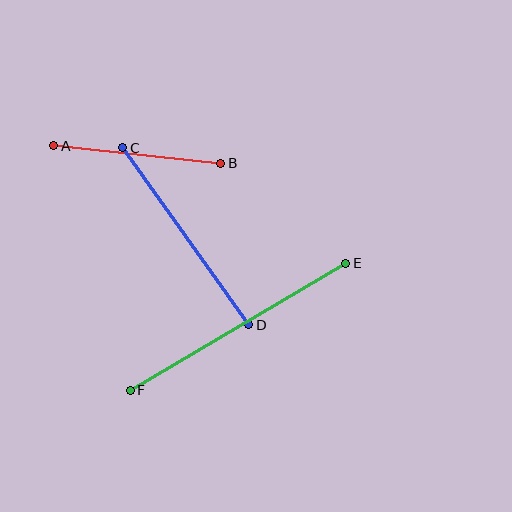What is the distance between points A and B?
The distance is approximately 168 pixels.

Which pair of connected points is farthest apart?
Points E and F are farthest apart.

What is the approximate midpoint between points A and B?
The midpoint is at approximately (137, 155) pixels.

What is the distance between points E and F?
The distance is approximately 250 pixels.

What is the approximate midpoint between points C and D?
The midpoint is at approximately (186, 236) pixels.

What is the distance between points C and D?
The distance is approximately 218 pixels.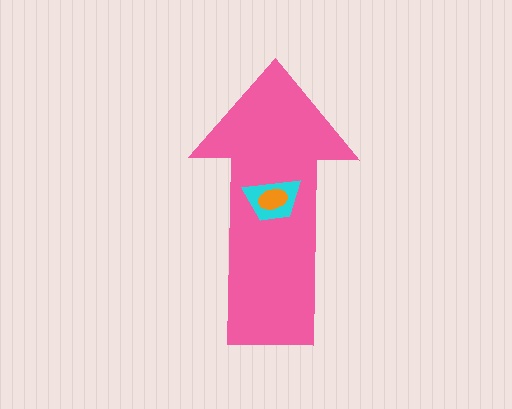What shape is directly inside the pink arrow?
The cyan trapezoid.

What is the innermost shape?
The orange ellipse.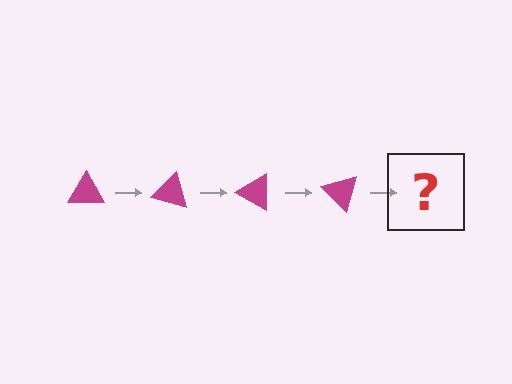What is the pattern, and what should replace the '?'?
The pattern is that the triangle rotates 15 degrees each step. The '?' should be a magenta triangle rotated 60 degrees.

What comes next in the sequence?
The next element should be a magenta triangle rotated 60 degrees.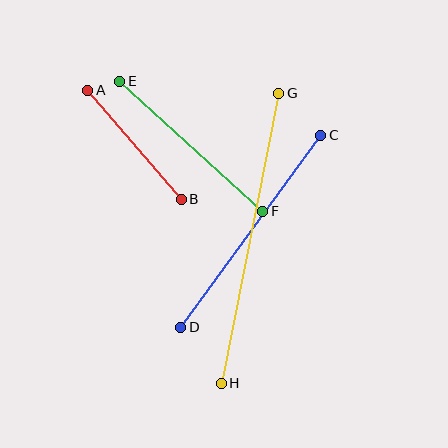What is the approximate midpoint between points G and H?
The midpoint is at approximately (250, 238) pixels.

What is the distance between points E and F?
The distance is approximately 194 pixels.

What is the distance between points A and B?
The distance is approximately 144 pixels.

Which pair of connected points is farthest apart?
Points G and H are farthest apart.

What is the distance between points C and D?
The distance is approximately 238 pixels.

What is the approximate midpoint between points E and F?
The midpoint is at approximately (191, 146) pixels.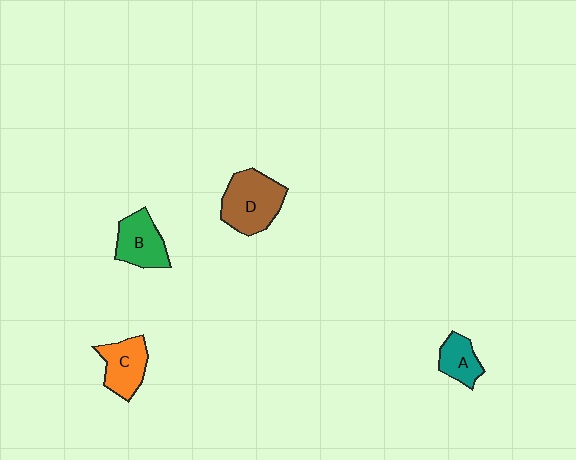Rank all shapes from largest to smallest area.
From largest to smallest: D (brown), B (green), C (orange), A (teal).